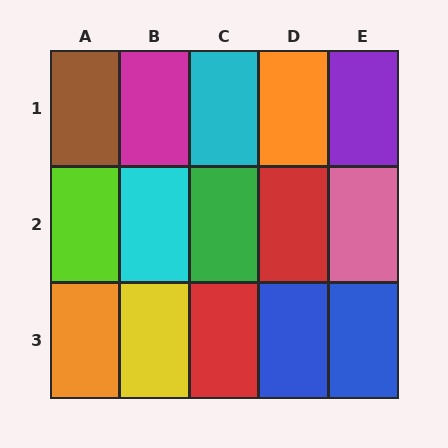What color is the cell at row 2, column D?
Red.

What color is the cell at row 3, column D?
Blue.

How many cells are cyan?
2 cells are cyan.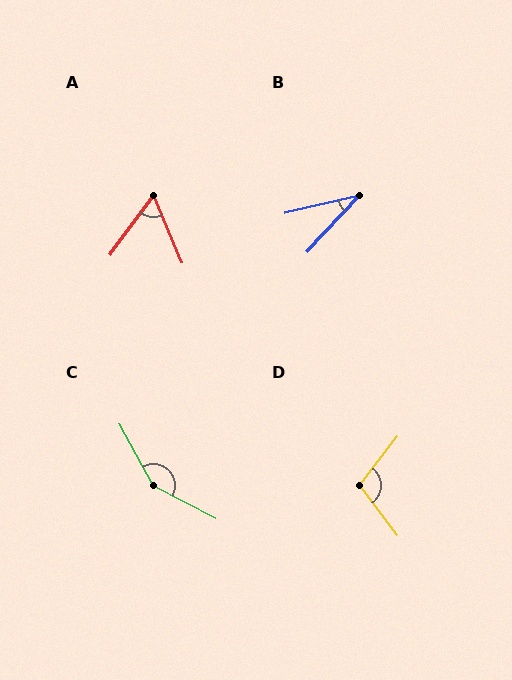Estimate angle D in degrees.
Approximately 105 degrees.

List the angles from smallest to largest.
B (34°), A (58°), D (105°), C (146°).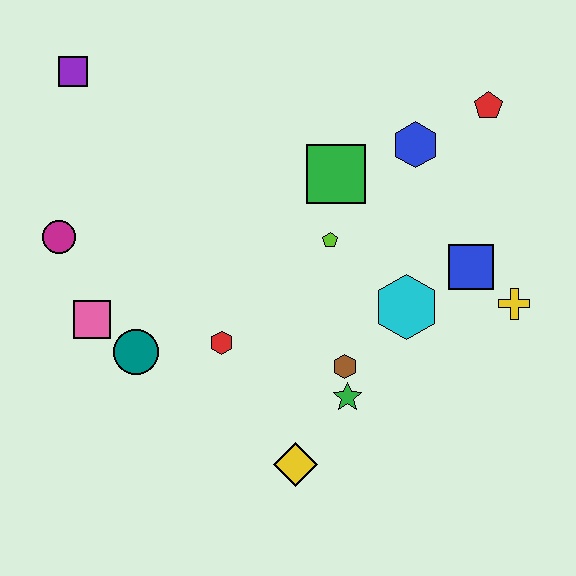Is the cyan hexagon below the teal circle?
No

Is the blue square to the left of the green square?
No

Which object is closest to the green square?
The lime pentagon is closest to the green square.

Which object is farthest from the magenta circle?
The yellow cross is farthest from the magenta circle.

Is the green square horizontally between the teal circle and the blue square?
Yes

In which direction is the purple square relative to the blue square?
The purple square is to the left of the blue square.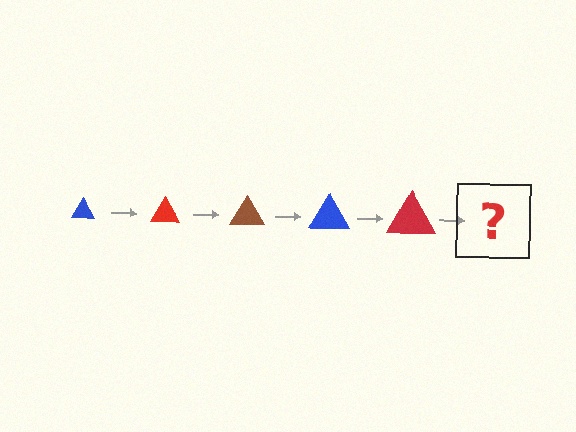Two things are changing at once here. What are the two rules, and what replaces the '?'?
The two rules are that the triangle grows larger each step and the color cycles through blue, red, and brown. The '?' should be a brown triangle, larger than the previous one.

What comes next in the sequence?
The next element should be a brown triangle, larger than the previous one.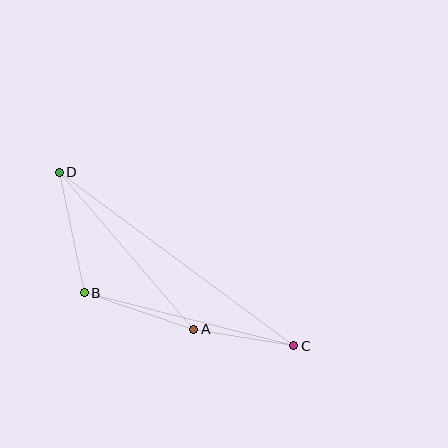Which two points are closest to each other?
Points A and C are closest to each other.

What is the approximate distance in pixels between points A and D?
The distance between A and D is approximately 207 pixels.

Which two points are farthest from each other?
Points C and D are farthest from each other.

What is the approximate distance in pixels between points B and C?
The distance between B and C is approximately 216 pixels.